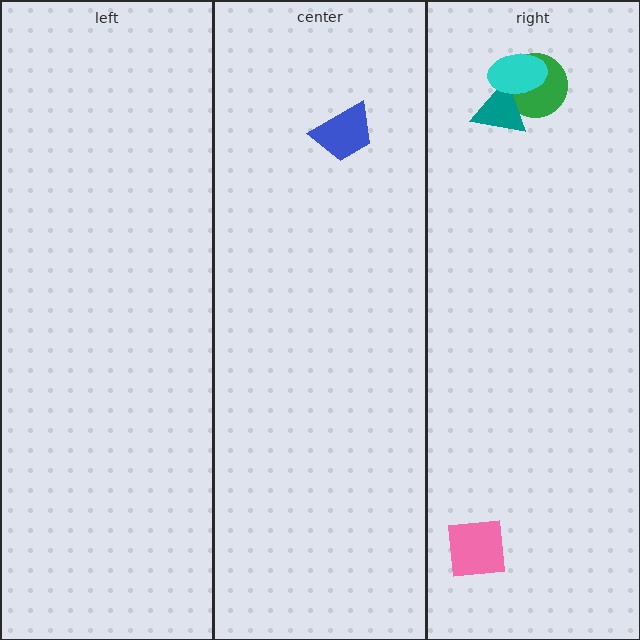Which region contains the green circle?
The right region.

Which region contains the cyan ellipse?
The right region.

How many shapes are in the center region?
1.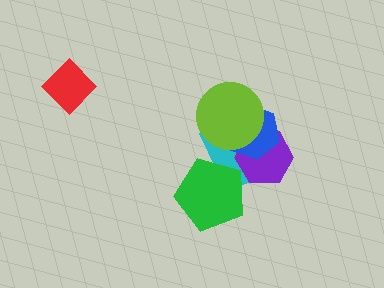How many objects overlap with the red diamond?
0 objects overlap with the red diamond.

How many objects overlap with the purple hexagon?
3 objects overlap with the purple hexagon.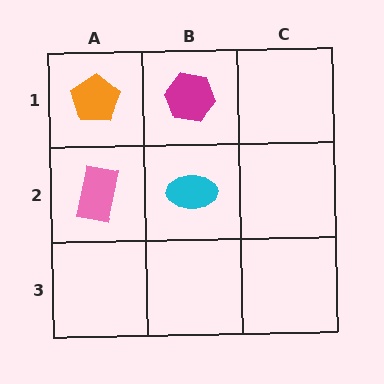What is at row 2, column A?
A pink rectangle.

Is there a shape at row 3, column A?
No, that cell is empty.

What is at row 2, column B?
A cyan ellipse.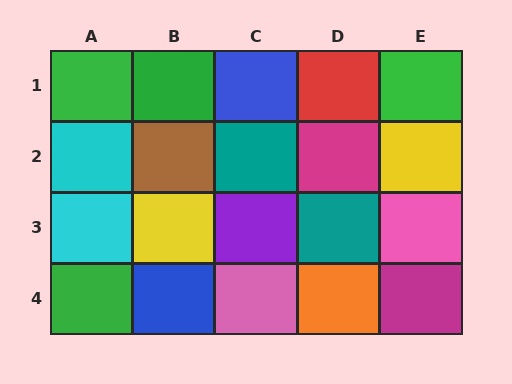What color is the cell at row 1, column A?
Green.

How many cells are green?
4 cells are green.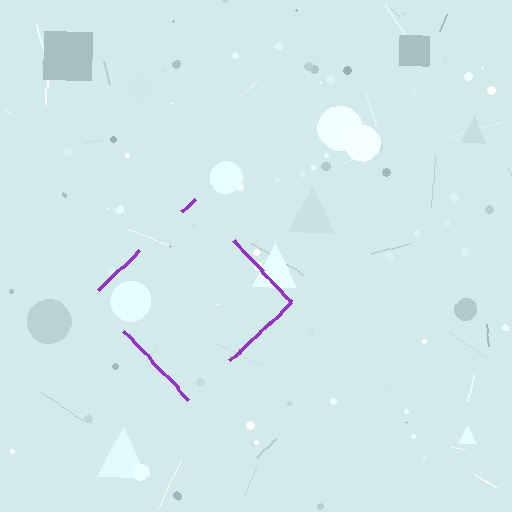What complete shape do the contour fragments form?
The contour fragments form a diamond.